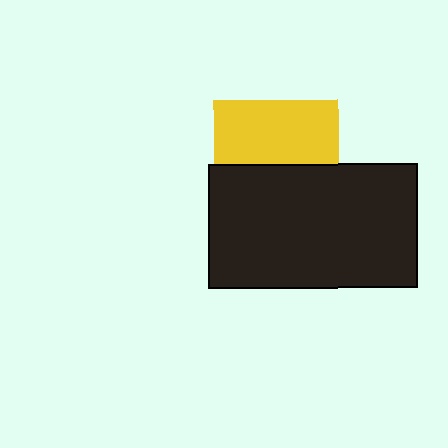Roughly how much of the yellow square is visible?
About half of it is visible (roughly 51%).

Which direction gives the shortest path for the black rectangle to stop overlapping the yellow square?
Moving down gives the shortest separation.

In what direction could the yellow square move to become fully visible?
The yellow square could move up. That would shift it out from behind the black rectangle entirely.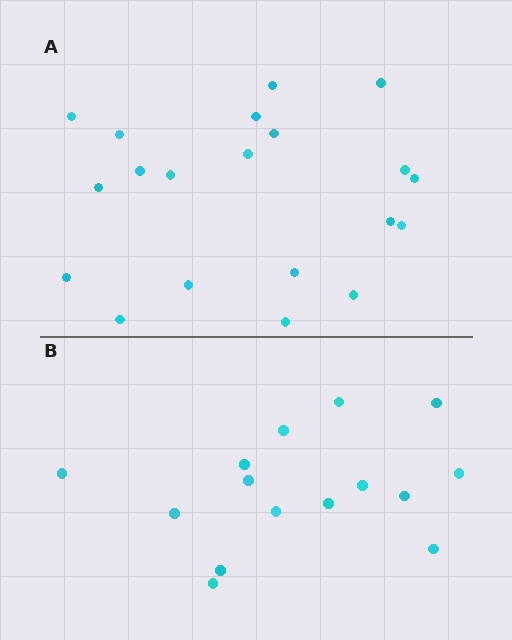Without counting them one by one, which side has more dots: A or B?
Region A (the top region) has more dots.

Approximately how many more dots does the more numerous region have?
Region A has about 5 more dots than region B.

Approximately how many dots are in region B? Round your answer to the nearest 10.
About 20 dots. (The exact count is 15, which rounds to 20.)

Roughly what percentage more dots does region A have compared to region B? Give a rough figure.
About 35% more.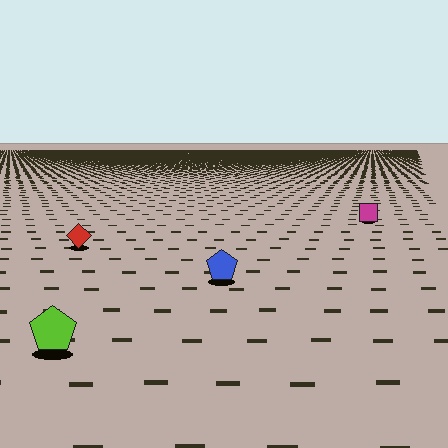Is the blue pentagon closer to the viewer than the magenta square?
Yes. The blue pentagon is closer — you can tell from the texture gradient: the ground texture is coarser near it.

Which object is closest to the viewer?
The lime pentagon is closest. The texture marks near it are larger and more spread out.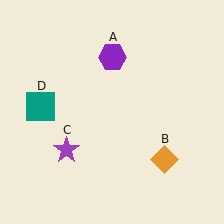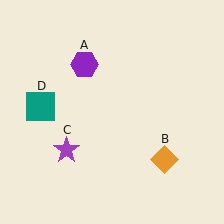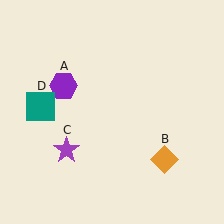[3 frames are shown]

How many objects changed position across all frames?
1 object changed position: purple hexagon (object A).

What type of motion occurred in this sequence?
The purple hexagon (object A) rotated counterclockwise around the center of the scene.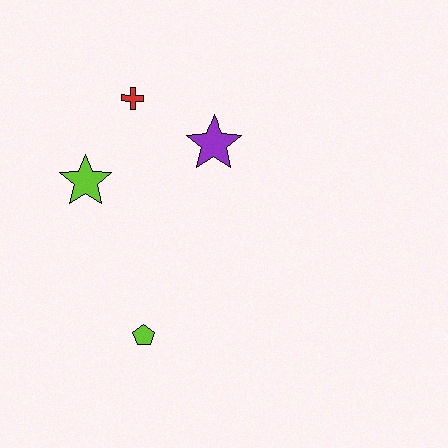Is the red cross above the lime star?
Yes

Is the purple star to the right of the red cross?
Yes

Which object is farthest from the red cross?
The lime pentagon is farthest from the red cross.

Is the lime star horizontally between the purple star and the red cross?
No